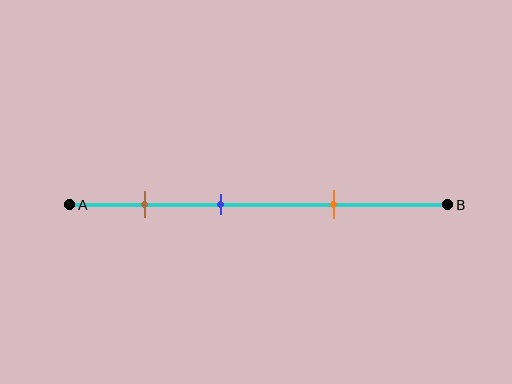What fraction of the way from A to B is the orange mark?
The orange mark is approximately 70% (0.7) of the way from A to B.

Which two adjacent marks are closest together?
The brown and blue marks are the closest adjacent pair.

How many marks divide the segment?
There are 3 marks dividing the segment.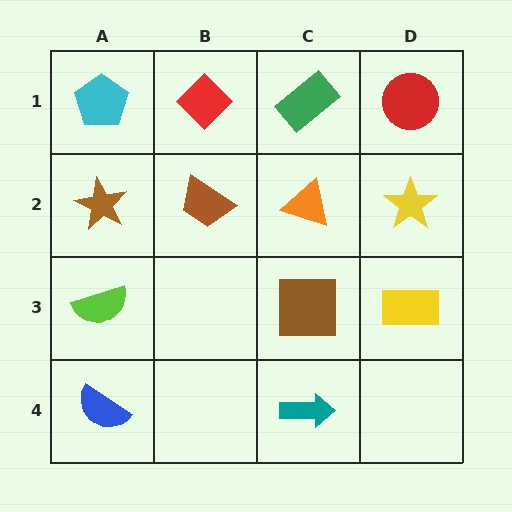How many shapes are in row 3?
3 shapes.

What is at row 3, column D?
A yellow rectangle.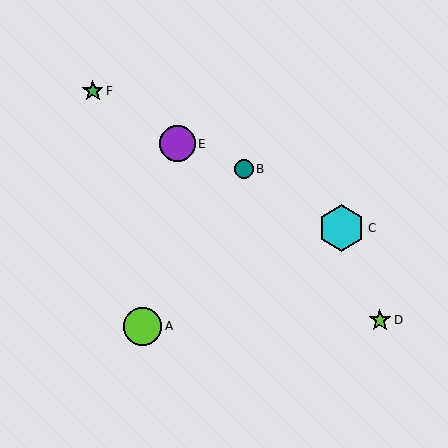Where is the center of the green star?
The center of the green star is at (93, 91).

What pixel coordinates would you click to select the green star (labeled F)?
Click at (93, 91) to select the green star F.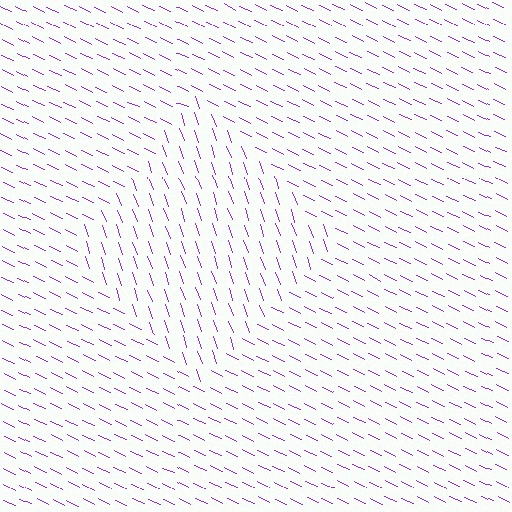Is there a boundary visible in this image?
Yes, there is a texture boundary formed by a change in line orientation.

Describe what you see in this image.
The image is filled with small purple line segments. A diamond region in the image has lines oriented differently from the surrounding lines, creating a visible texture boundary.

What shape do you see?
I see a diamond.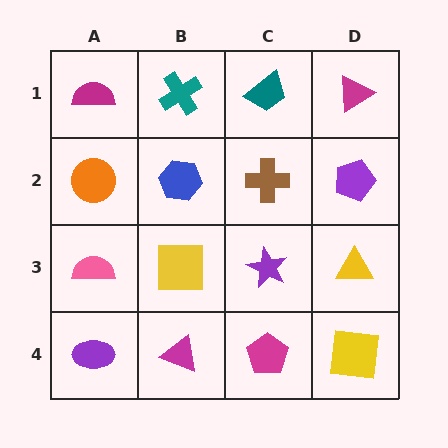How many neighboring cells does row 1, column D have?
2.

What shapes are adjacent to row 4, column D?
A yellow triangle (row 3, column D), a magenta pentagon (row 4, column C).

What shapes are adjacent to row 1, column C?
A brown cross (row 2, column C), a teal cross (row 1, column B), a magenta triangle (row 1, column D).